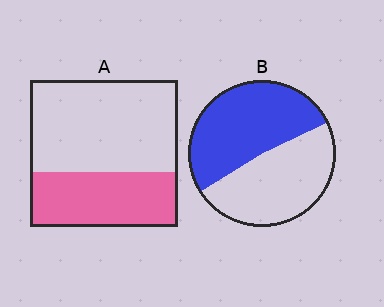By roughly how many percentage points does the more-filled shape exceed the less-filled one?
By roughly 15 percentage points (B over A).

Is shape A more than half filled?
No.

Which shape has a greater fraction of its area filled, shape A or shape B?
Shape B.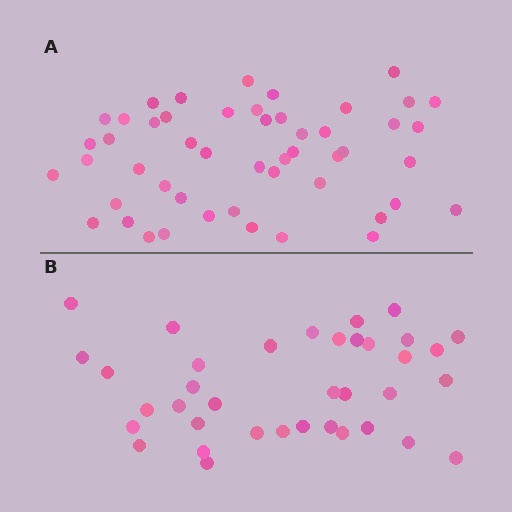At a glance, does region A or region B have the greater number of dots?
Region A (the top region) has more dots.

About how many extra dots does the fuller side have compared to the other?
Region A has approximately 15 more dots than region B.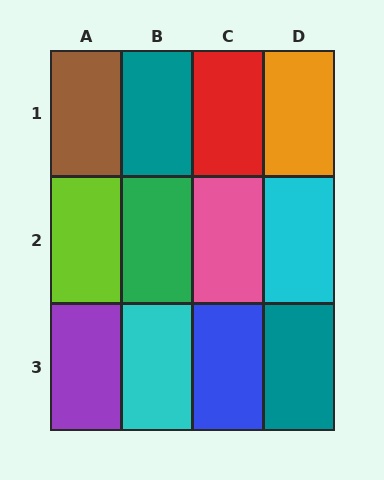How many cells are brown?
1 cell is brown.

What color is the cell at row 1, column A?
Brown.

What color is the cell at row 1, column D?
Orange.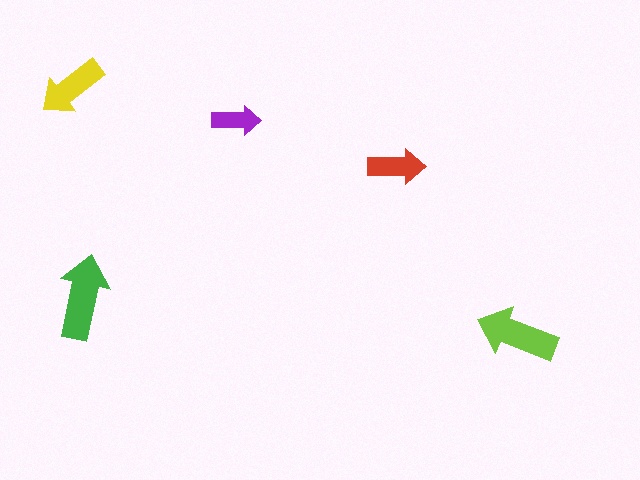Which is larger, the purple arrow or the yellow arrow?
The yellow one.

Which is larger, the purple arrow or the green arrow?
The green one.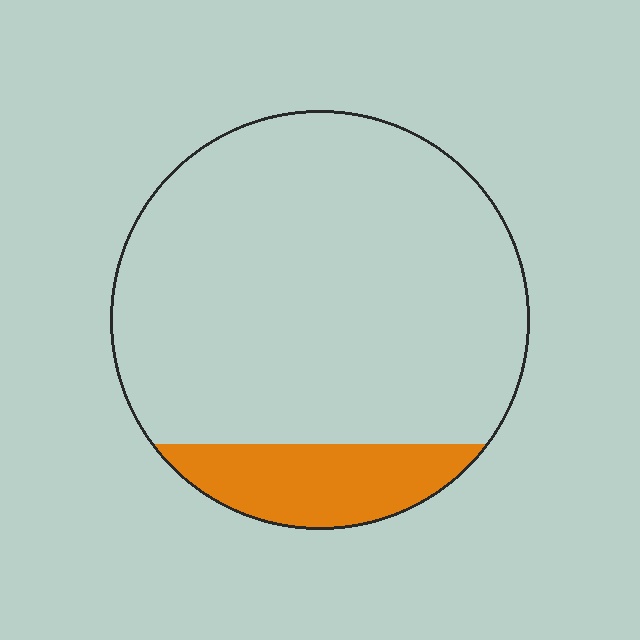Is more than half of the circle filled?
No.